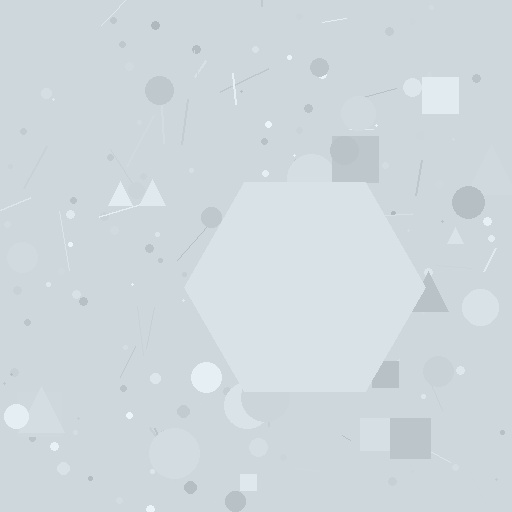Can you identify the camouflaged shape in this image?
The camouflaged shape is a hexagon.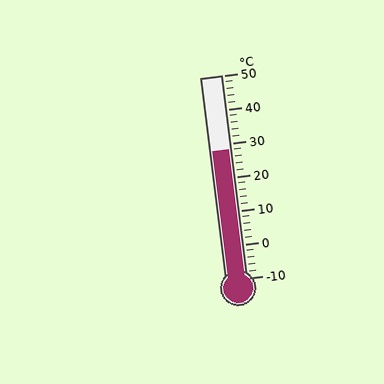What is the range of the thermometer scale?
The thermometer scale ranges from -10°C to 50°C.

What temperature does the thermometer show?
The thermometer shows approximately 28°C.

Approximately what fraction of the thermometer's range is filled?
The thermometer is filled to approximately 65% of its range.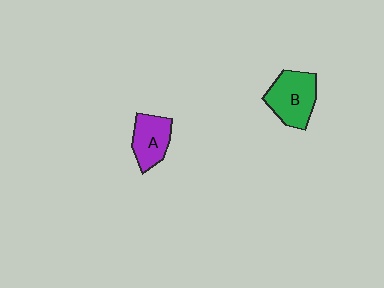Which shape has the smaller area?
Shape A (purple).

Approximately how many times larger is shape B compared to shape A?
Approximately 1.3 times.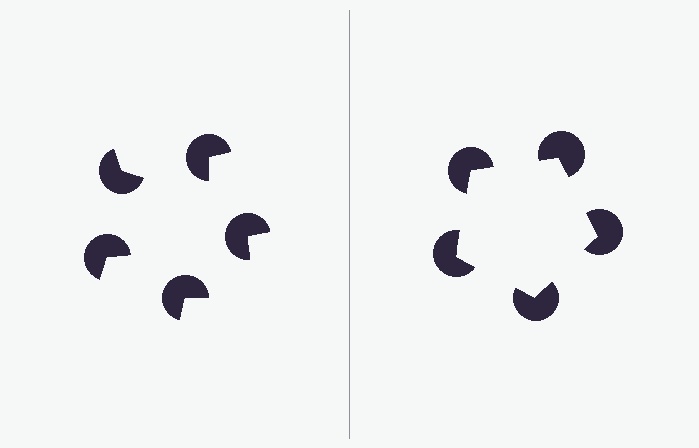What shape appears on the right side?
An illusory pentagon.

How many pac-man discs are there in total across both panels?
10 — 5 on each side.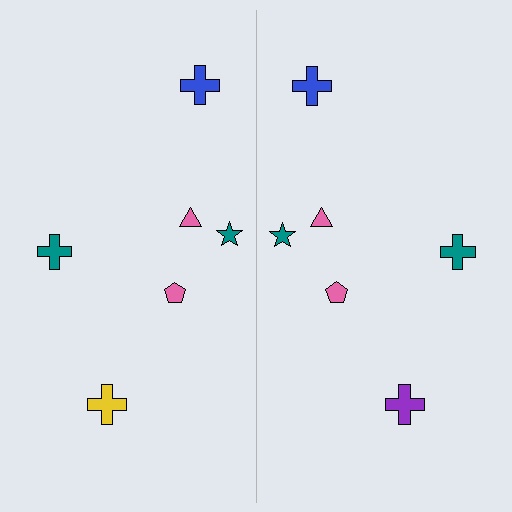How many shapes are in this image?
There are 12 shapes in this image.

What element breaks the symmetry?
The purple cross on the right side breaks the symmetry — its mirror counterpart is yellow.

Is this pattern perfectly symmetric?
No, the pattern is not perfectly symmetric. The purple cross on the right side breaks the symmetry — its mirror counterpart is yellow.